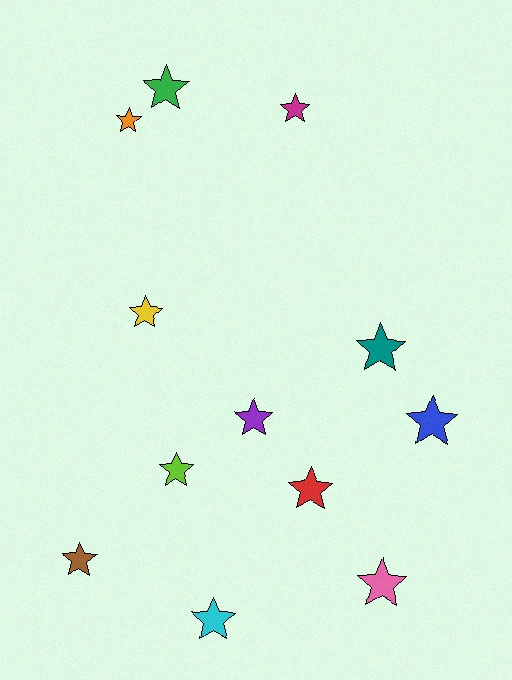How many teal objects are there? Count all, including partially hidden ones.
There is 1 teal object.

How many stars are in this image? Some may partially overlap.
There are 12 stars.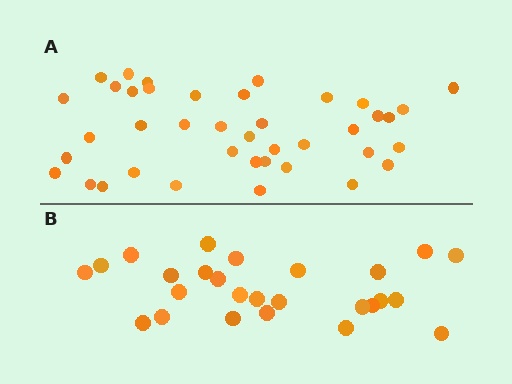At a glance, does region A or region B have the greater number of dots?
Region A (the top region) has more dots.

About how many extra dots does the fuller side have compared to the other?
Region A has approximately 15 more dots than region B.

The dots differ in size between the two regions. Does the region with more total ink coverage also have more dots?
No. Region B has more total ink coverage because its dots are larger, but region A actually contains more individual dots. Total area can be misleading — the number of items is what matters here.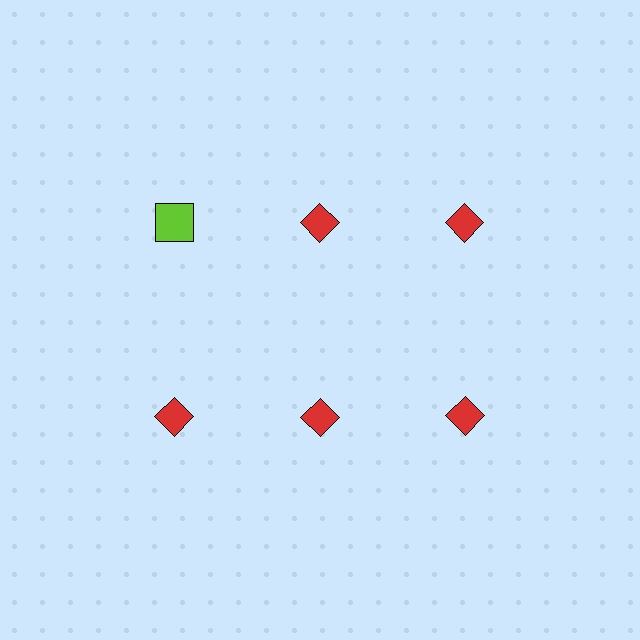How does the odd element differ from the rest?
It differs in both color (lime instead of red) and shape (square instead of diamond).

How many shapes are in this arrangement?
There are 6 shapes arranged in a grid pattern.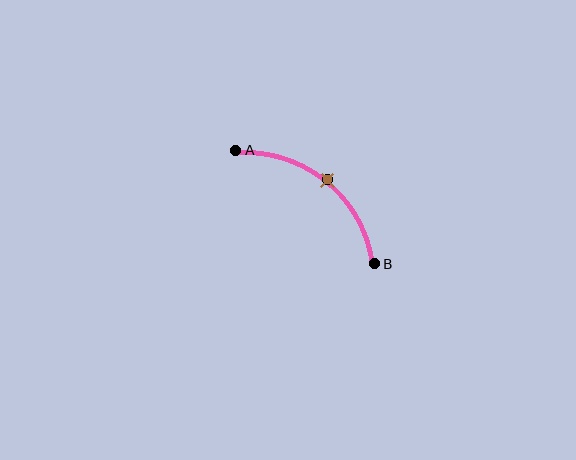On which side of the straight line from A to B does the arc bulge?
The arc bulges above and to the right of the straight line connecting A and B.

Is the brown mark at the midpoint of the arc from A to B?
Yes. The brown mark lies on the arc at equal arc-length from both A and B — it is the arc midpoint.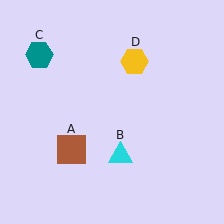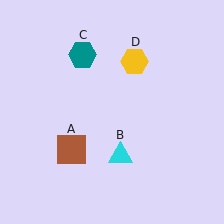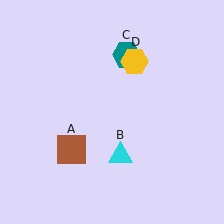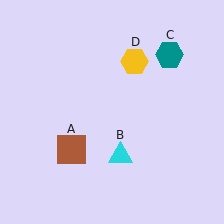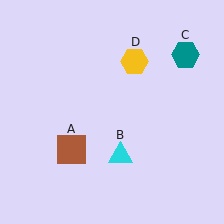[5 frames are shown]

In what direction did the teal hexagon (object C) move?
The teal hexagon (object C) moved right.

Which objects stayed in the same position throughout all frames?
Brown square (object A) and cyan triangle (object B) and yellow hexagon (object D) remained stationary.